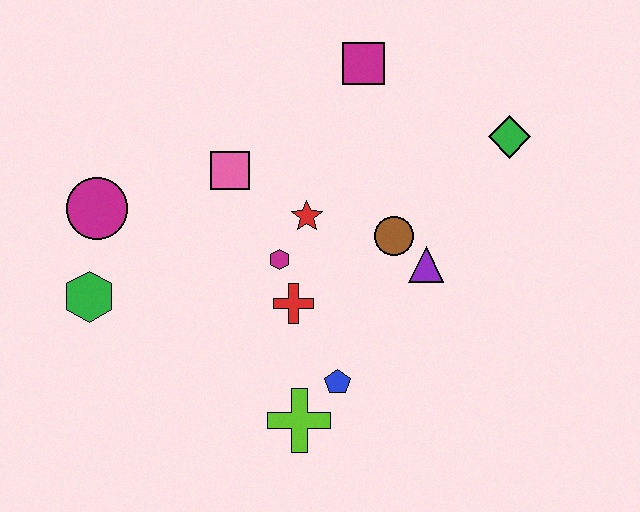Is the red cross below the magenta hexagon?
Yes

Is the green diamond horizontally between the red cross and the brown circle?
No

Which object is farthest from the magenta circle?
The green diamond is farthest from the magenta circle.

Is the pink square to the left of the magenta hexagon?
Yes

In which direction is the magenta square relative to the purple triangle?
The magenta square is above the purple triangle.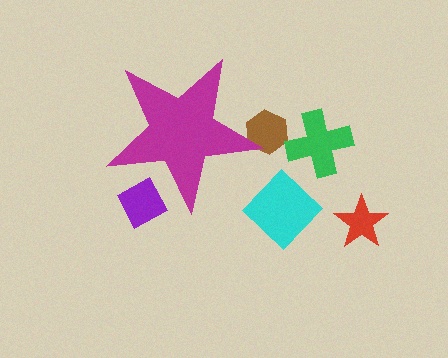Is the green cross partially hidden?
No, the green cross is fully visible.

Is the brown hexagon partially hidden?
Yes, the brown hexagon is partially hidden behind the magenta star.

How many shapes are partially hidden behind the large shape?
2 shapes are partially hidden.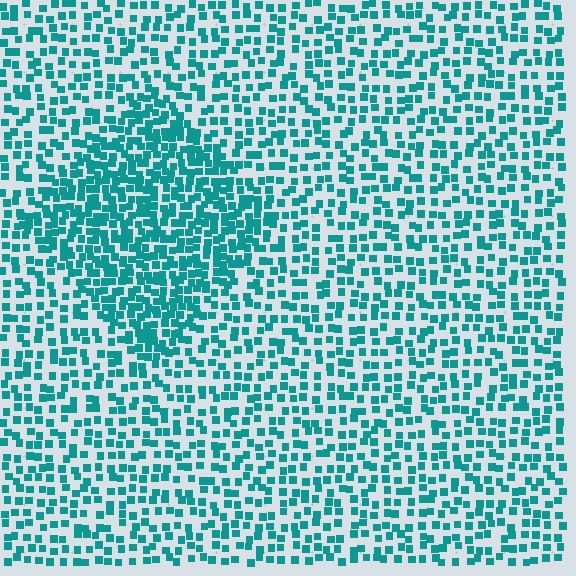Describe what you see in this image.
The image contains small teal elements arranged at two different densities. A diamond-shaped region is visible where the elements are more densely packed than the surrounding area.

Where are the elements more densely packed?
The elements are more densely packed inside the diamond boundary.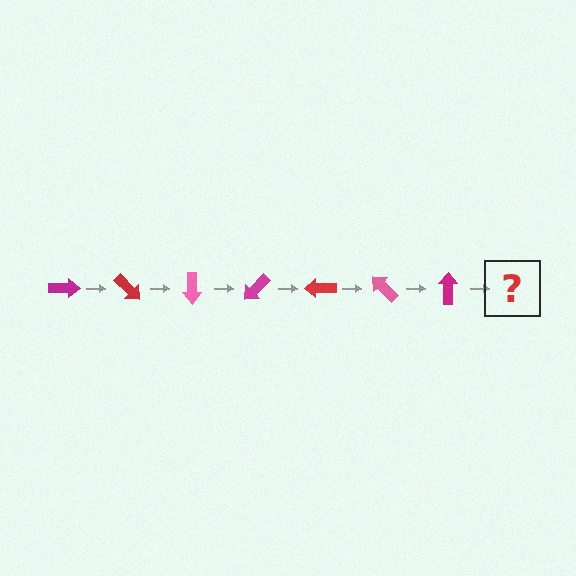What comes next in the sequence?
The next element should be a red arrow, rotated 315 degrees from the start.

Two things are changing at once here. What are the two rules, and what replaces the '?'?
The two rules are that it rotates 45 degrees each step and the color cycles through magenta, red, and pink. The '?' should be a red arrow, rotated 315 degrees from the start.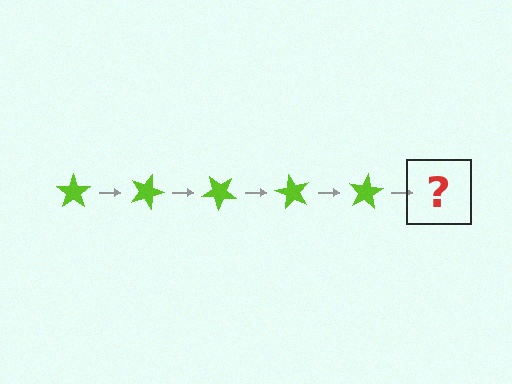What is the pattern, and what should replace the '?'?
The pattern is that the star rotates 20 degrees each step. The '?' should be a lime star rotated 100 degrees.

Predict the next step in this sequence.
The next step is a lime star rotated 100 degrees.